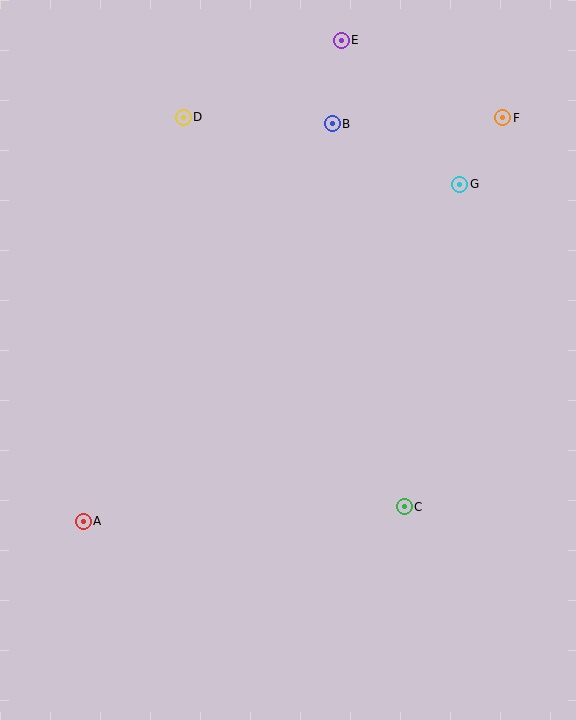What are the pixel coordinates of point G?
Point G is at (460, 184).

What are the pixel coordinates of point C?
Point C is at (404, 507).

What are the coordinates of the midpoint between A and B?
The midpoint between A and B is at (208, 323).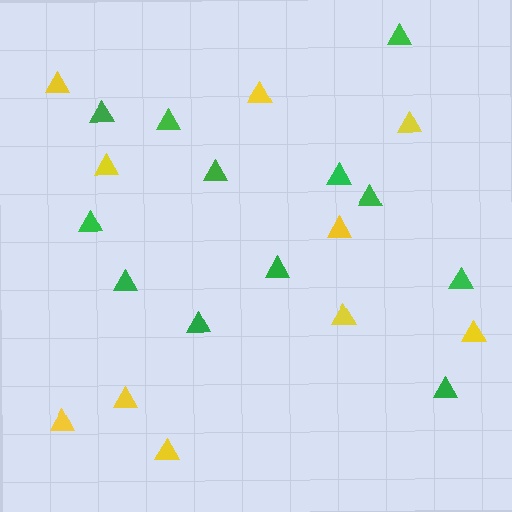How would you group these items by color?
There are 2 groups: one group of yellow triangles (10) and one group of green triangles (12).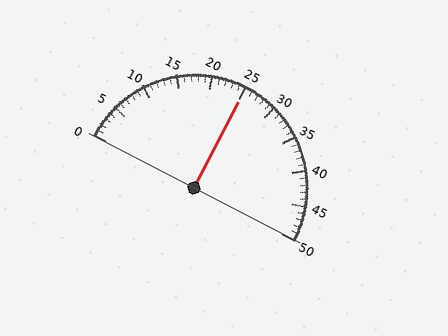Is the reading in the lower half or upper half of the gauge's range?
The reading is in the upper half of the range (0 to 50).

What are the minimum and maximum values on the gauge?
The gauge ranges from 0 to 50.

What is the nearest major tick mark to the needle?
The nearest major tick mark is 25.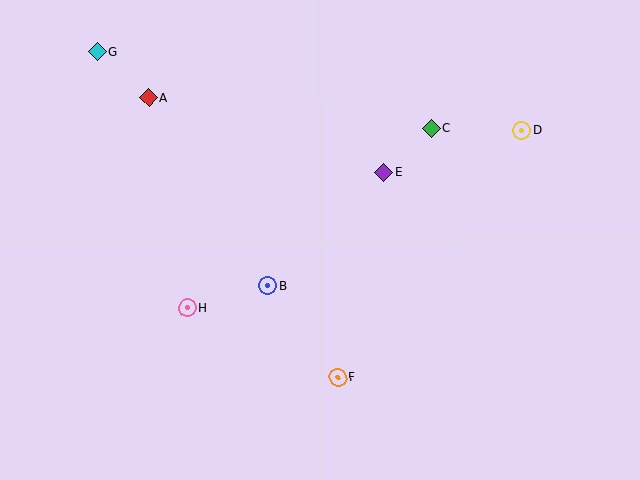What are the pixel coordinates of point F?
Point F is at (338, 377).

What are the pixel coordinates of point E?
Point E is at (384, 172).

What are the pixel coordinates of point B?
Point B is at (268, 286).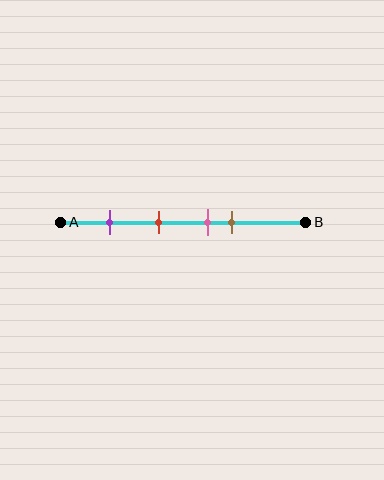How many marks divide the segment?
There are 4 marks dividing the segment.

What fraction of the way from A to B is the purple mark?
The purple mark is approximately 20% (0.2) of the way from A to B.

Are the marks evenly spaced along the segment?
No, the marks are not evenly spaced.